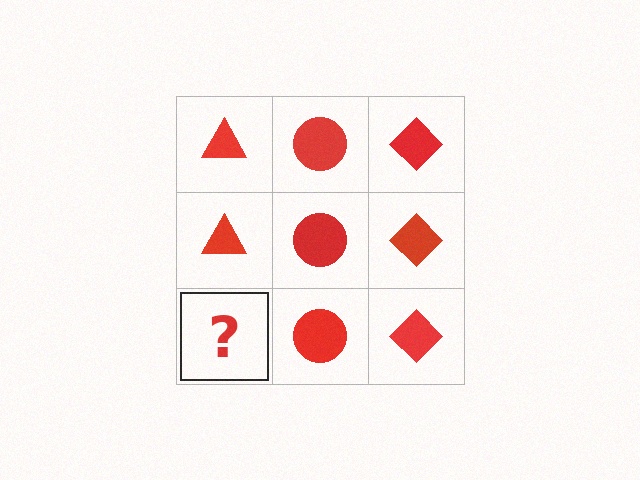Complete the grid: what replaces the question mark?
The question mark should be replaced with a red triangle.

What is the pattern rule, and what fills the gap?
The rule is that each column has a consistent shape. The gap should be filled with a red triangle.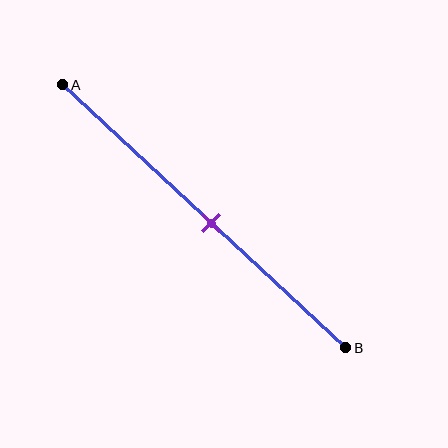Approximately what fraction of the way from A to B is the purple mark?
The purple mark is approximately 55% of the way from A to B.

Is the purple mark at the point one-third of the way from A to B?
No, the mark is at about 55% from A, not at the 33% one-third point.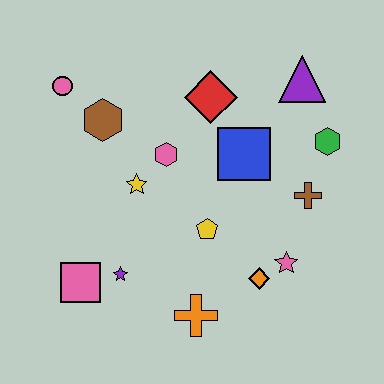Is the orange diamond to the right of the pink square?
Yes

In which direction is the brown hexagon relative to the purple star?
The brown hexagon is above the purple star.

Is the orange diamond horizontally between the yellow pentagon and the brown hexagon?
No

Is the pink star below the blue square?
Yes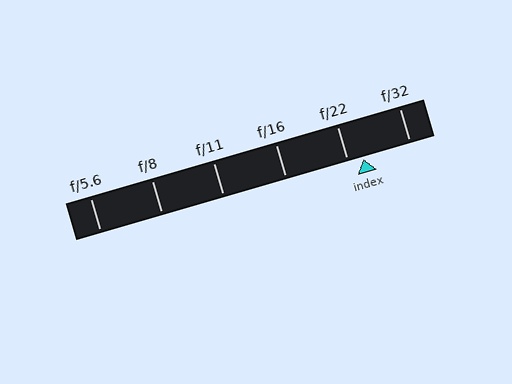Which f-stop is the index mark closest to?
The index mark is closest to f/22.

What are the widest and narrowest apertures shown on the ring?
The widest aperture shown is f/5.6 and the narrowest is f/32.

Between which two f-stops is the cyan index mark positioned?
The index mark is between f/22 and f/32.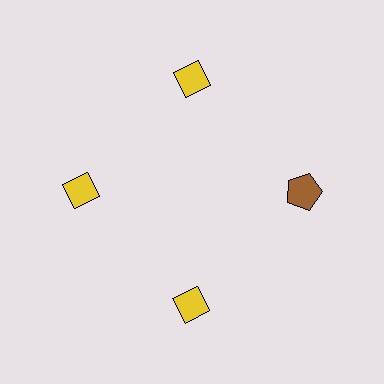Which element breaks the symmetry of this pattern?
The brown pentagon at roughly the 3 o'clock position breaks the symmetry. All other shapes are yellow diamonds.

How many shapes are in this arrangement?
There are 4 shapes arranged in a ring pattern.